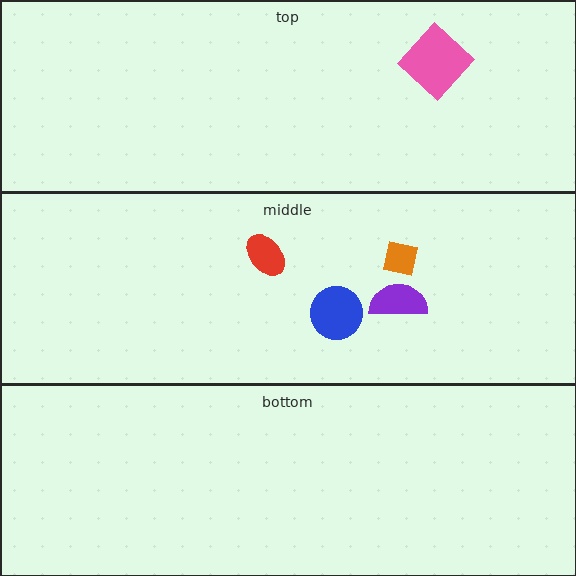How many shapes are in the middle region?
4.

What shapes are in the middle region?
The purple semicircle, the red ellipse, the orange square, the blue circle.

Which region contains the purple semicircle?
The middle region.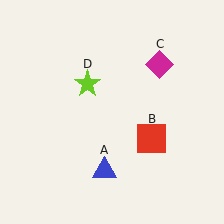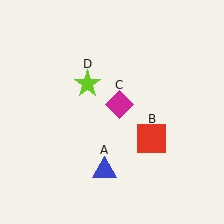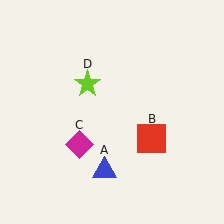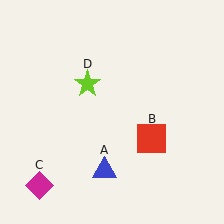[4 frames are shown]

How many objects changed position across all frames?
1 object changed position: magenta diamond (object C).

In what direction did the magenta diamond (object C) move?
The magenta diamond (object C) moved down and to the left.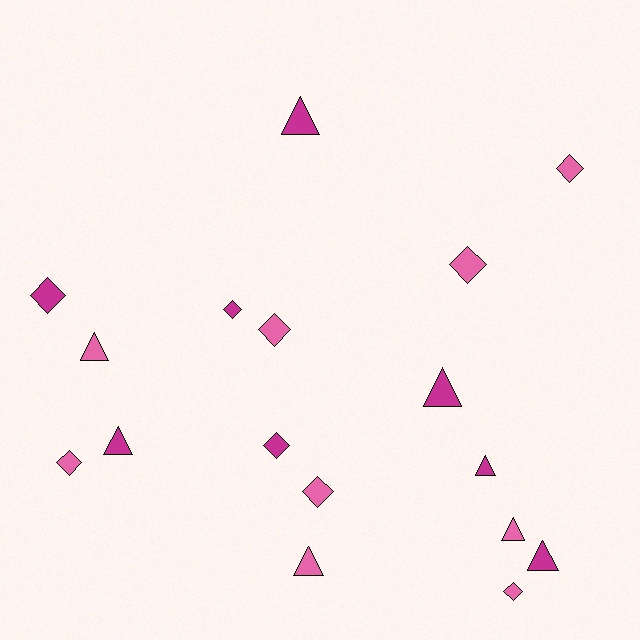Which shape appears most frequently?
Diamond, with 9 objects.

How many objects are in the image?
There are 17 objects.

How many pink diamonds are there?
There are 6 pink diamonds.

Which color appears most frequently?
Pink, with 9 objects.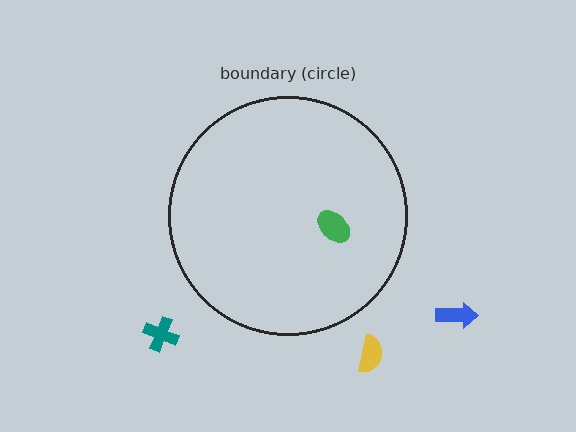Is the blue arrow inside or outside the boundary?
Outside.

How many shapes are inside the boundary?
1 inside, 3 outside.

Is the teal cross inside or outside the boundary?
Outside.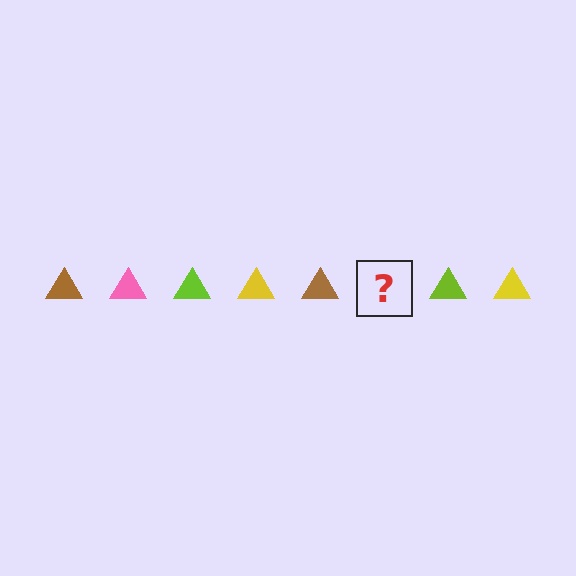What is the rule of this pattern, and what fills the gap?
The rule is that the pattern cycles through brown, pink, lime, yellow triangles. The gap should be filled with a pink triangle.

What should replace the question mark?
The question mark should be replaced with a pink triangle.